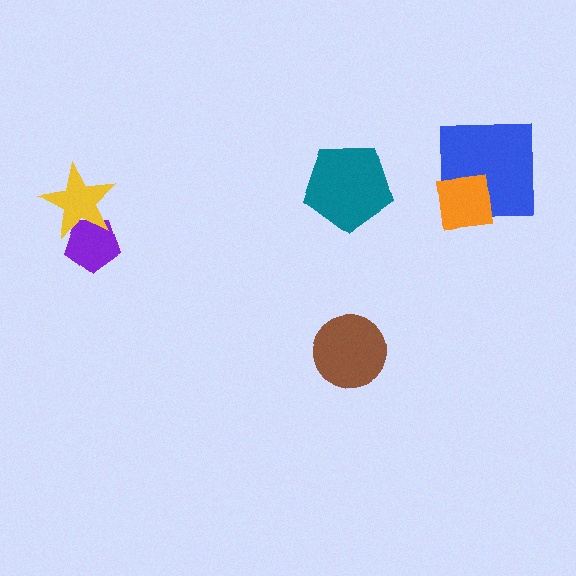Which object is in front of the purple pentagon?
The yellow star is in front of the purple pentagon.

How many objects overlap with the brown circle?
0 objects overlap with the brown circle.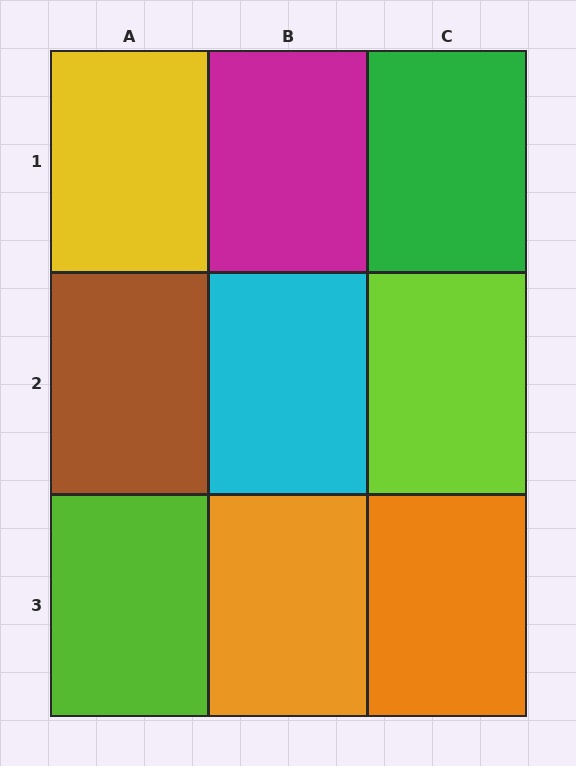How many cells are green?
1 cell is green.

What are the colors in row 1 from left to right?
Yellow, magenta, green.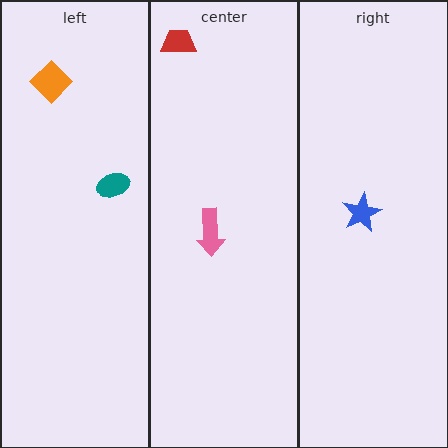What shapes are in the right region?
The blue star.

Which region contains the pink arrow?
The center region.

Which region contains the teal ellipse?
The left region.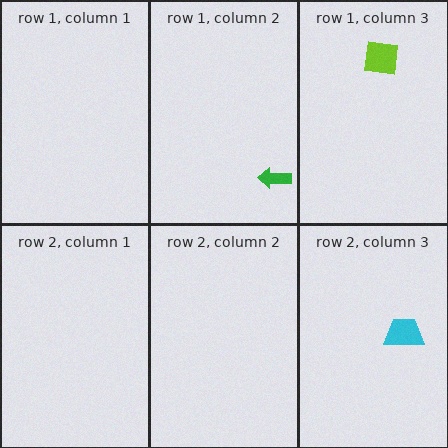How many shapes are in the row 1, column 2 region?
1.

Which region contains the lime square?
The row 1, column 3 region.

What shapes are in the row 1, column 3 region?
The lime square.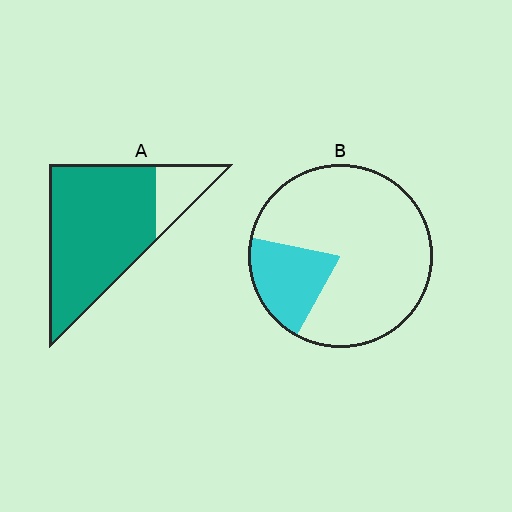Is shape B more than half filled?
No.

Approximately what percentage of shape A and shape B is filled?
A is approximately 80% and B is approximately 20%.